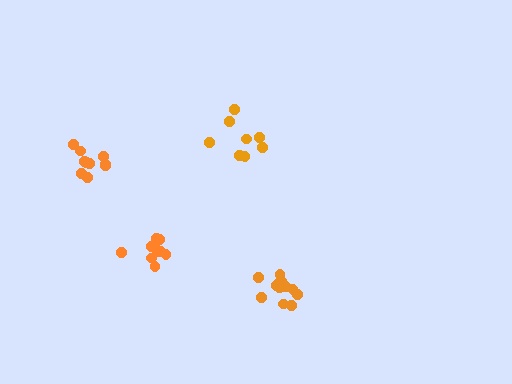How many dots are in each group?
Group 1: 8 dots, Group 2: 14 dots, Group 3: 10 dots, Group 4: 10 dots (42 total).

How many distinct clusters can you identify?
There are 4 distinct clusters.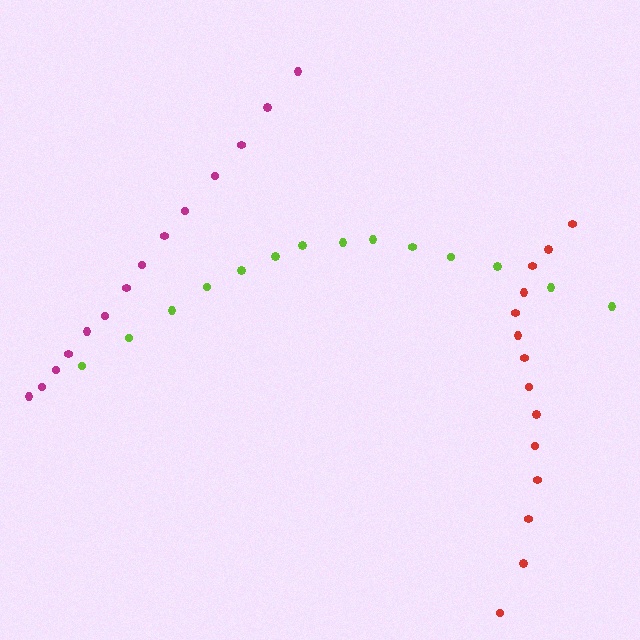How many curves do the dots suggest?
There are 3 distinct paths.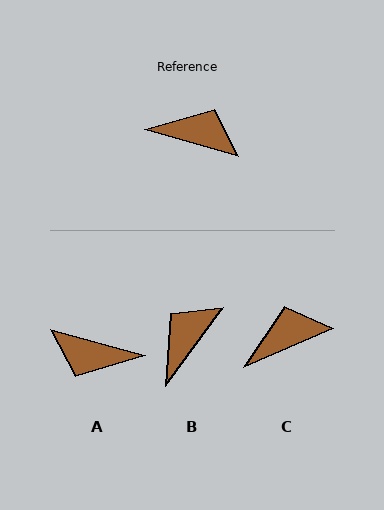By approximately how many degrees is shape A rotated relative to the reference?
Approximately 179 degrees clockwise.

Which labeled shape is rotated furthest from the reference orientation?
A, about 179 degrees away.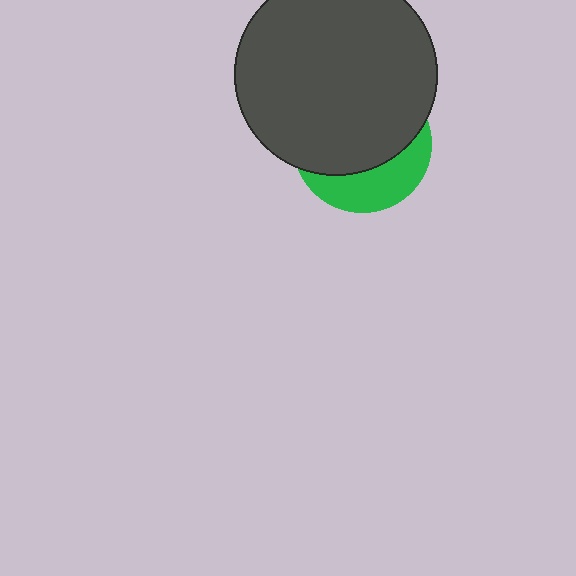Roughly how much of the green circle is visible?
A small part of it is visible (roughly 33%).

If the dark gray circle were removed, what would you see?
You would see the complete green circle.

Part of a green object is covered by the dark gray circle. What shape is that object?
It is a circle.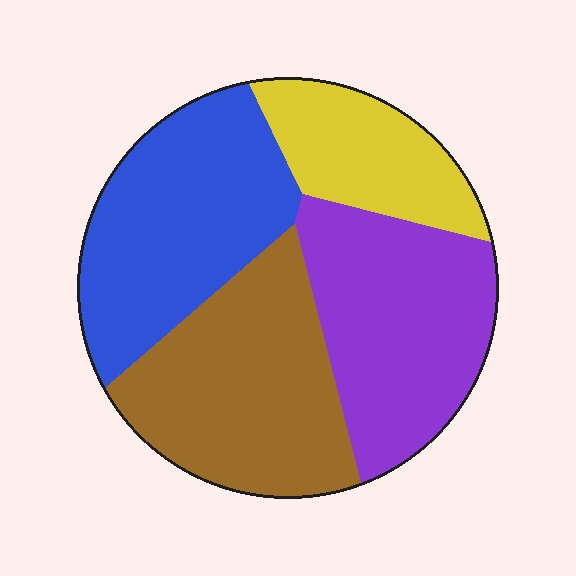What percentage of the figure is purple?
Purple takes up about one quarter (1/4) of the figure.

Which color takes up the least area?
Yellow, at roughly 15%.